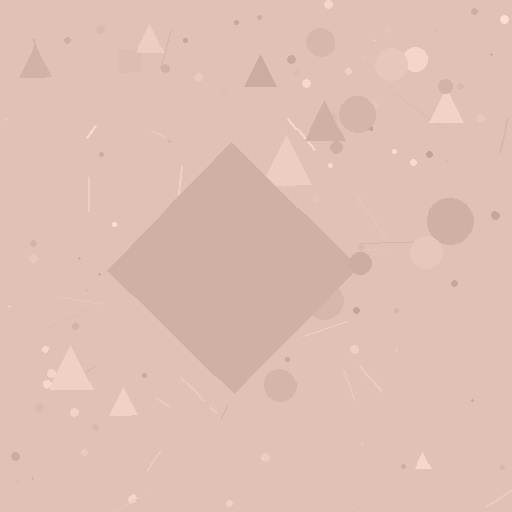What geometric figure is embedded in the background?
A diamond is embedded in the background.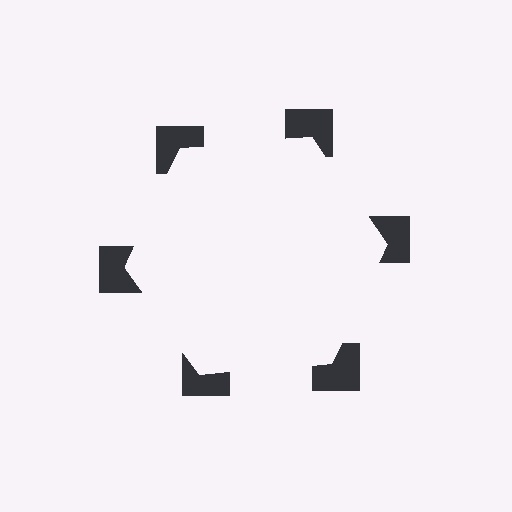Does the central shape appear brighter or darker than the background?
It typically appears slightly brighter than the background, even though no actual brightness change is drawn.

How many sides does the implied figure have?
6 sides.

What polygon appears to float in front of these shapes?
An illusory hexagon — its edges are inferred from the aligned wedge cuts in the notched squares, not physically drawn.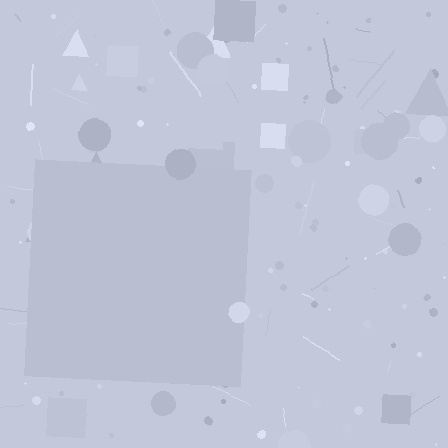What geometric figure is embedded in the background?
A square is embedded in the background.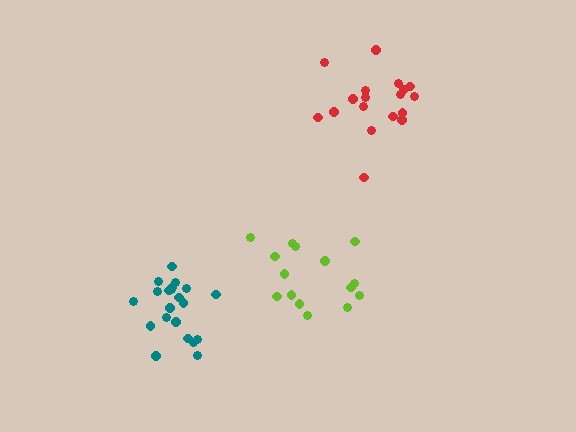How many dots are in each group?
Group 1: 15 dots, Group 2: 18 dots, Group 3: 21 dots (54 total).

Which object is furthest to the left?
The teal cluster is leftmost.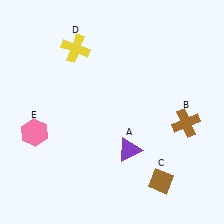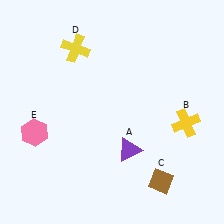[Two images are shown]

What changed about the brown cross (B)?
In Image 1, B is brown. In Image 2, it changed to yellow.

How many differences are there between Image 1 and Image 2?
There is 1 difference between the two images.